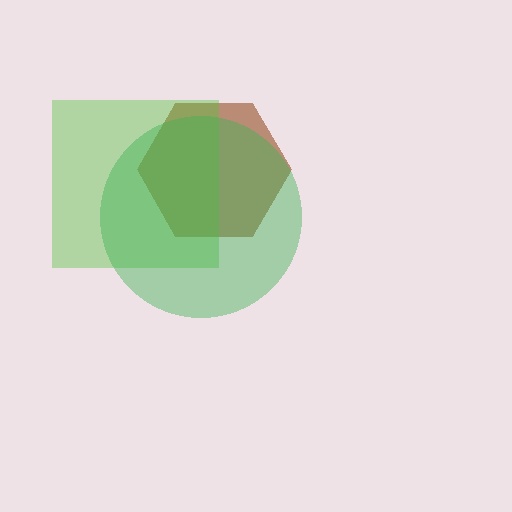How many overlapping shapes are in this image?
There are 3 overlapping shapes in the image.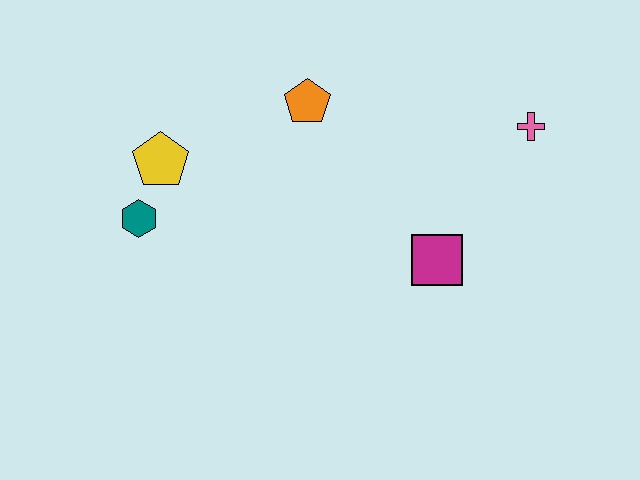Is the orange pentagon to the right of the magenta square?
No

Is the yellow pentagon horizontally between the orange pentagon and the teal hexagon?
Yes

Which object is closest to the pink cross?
The magenta square is closest to the pink cross.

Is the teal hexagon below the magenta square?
No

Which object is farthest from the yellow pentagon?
The pink cross is farthest from the yellow pentagon.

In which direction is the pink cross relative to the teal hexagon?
The pink cross is to the right of the teal hexagon.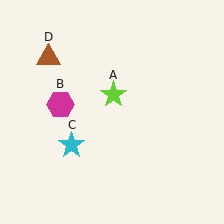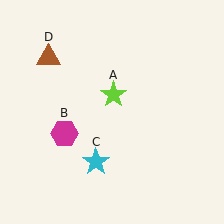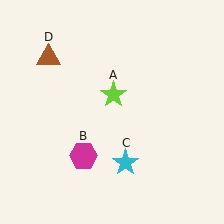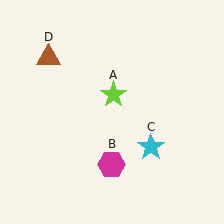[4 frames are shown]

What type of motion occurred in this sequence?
The magenta hexagon (object B), cyan star (object C) rotated counterclockwise around the center of the scene.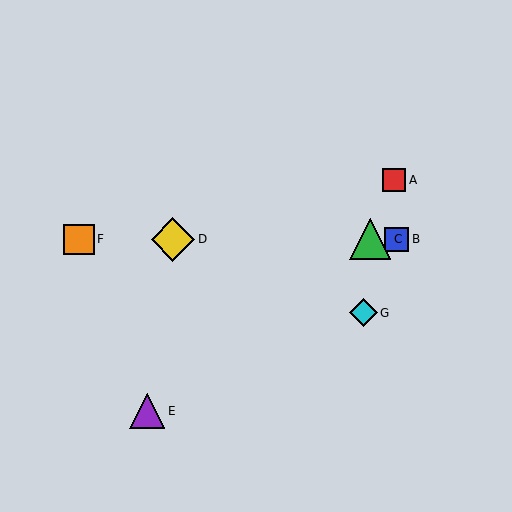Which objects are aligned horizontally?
Objects B, C, D, F are aligned horizontally.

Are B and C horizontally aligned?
Yes, both are at y≈239.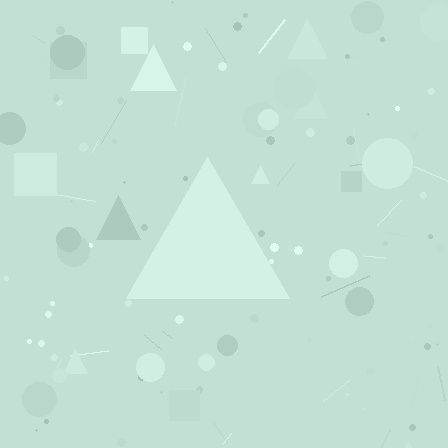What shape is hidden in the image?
A triangle is hidden in the image.